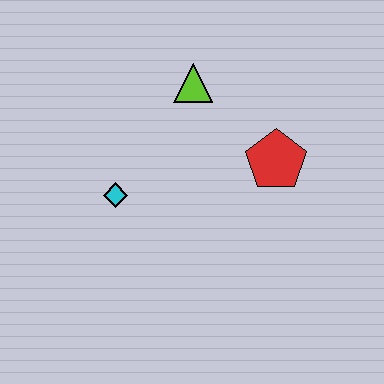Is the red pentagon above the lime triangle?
No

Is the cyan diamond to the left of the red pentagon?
Yes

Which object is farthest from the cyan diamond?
The red pentagon is farthest from the cyan diamond.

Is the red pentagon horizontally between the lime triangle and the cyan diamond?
No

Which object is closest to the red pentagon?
The lime triangle is closest to the red pentagon.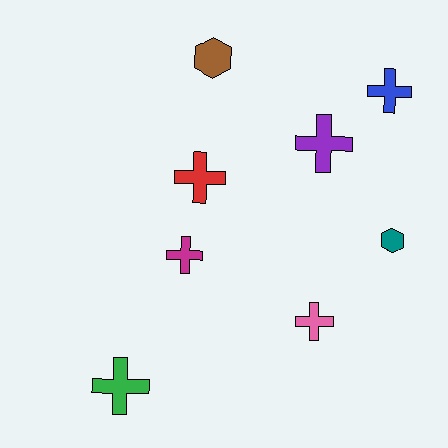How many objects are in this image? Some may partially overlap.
There are 8 objects.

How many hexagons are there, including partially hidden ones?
There are 2 hexagons.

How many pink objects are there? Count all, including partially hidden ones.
There is 1 pink object.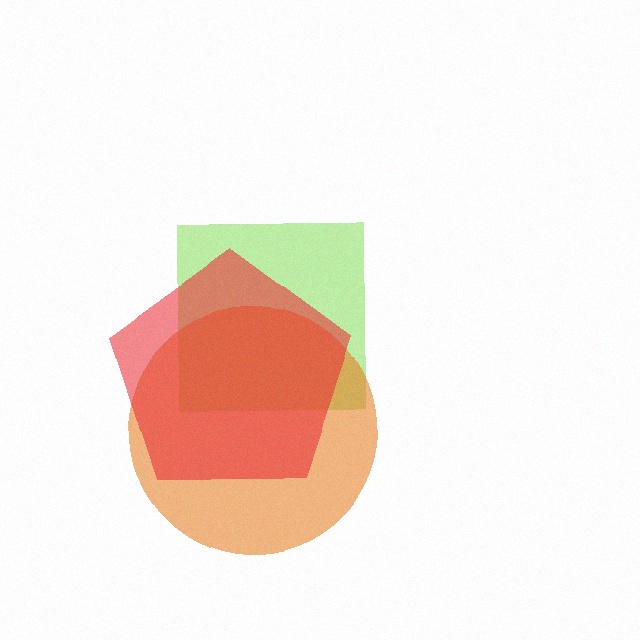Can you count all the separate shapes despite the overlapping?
Yes, there are 3 separate shapes.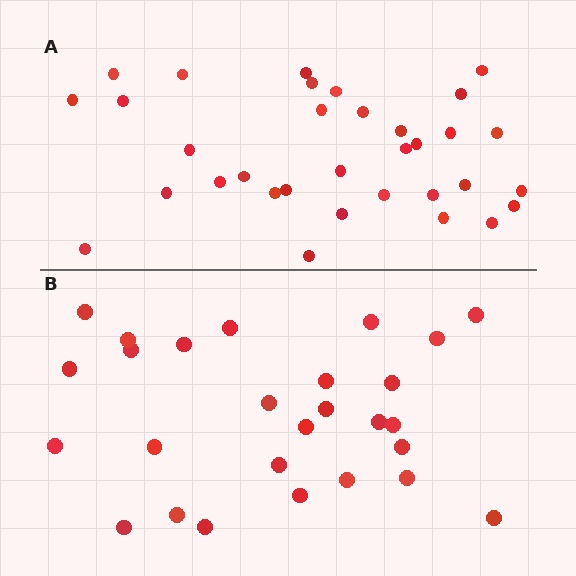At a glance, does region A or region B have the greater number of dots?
Region A (the top region) has more dots.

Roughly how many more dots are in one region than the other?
Region A has about 6 more dots than region B.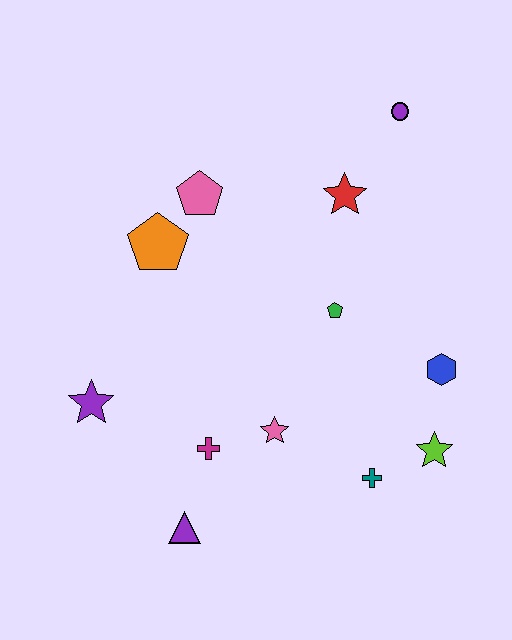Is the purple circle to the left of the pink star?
No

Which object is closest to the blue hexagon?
The lime star is closest to the blue hexagon.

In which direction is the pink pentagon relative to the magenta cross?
The pink pentagon is above the magenta cross.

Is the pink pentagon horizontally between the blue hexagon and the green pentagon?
No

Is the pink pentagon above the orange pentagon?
Yes